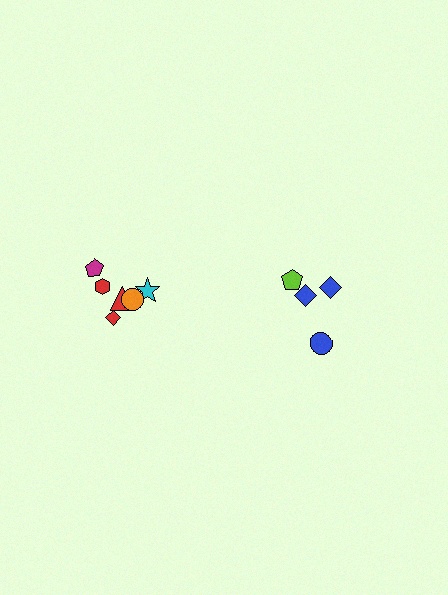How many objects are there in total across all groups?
There are 10 objects.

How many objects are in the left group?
There are 6 objects.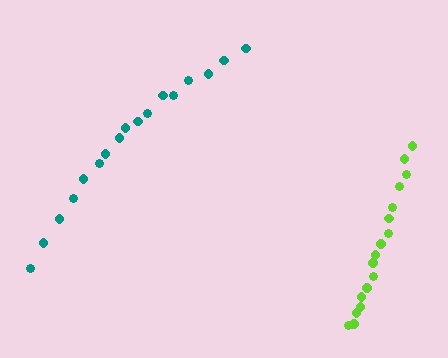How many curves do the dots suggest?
There are 2 distinct paths.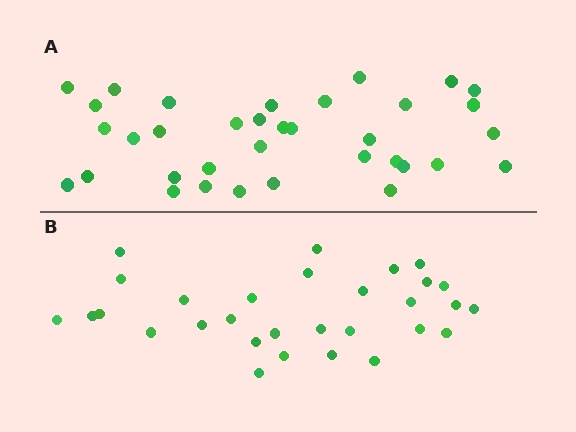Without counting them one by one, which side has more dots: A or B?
Region A (the top region) has more dots.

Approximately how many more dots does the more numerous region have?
Region A has about 5 more dots than region B.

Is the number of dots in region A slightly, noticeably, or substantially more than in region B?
Region A has only slightly more — the two regions are fairly close. The ratio is roughly 1.2 to 1.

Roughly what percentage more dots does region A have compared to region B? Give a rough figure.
About 15% more.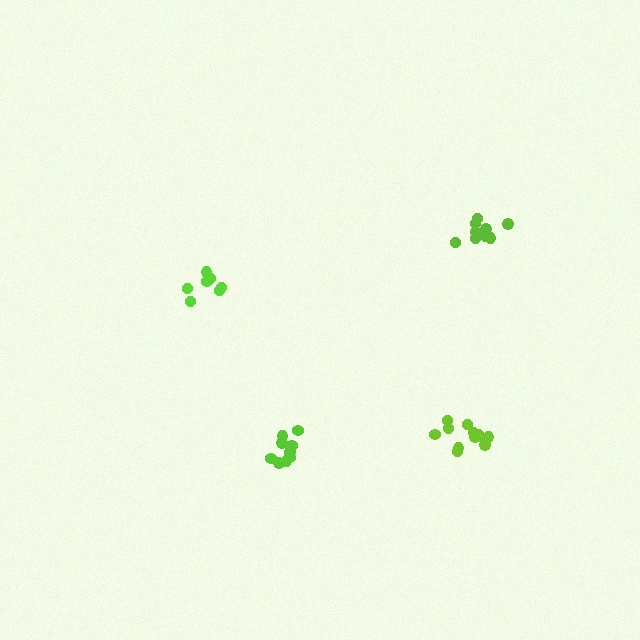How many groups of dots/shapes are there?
There are 4 groups.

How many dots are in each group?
Group 1: 8 dots, Group 2: 12 dots, Group 3: 9 dots, Group 4: 10 dots (39 total).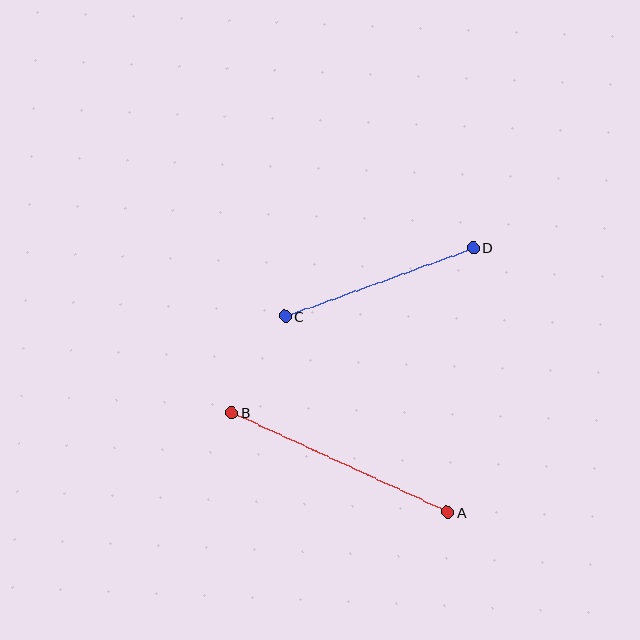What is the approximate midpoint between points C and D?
The midpoint is at approximately (379, 282) pixels.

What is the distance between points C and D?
The distance is approximately 200 pixels.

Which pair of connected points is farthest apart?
Points A and B are farthest apart.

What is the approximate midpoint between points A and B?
The midpoint is at approximately (340, 462) pixels.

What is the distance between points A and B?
The distance is approximately 238 pixels.